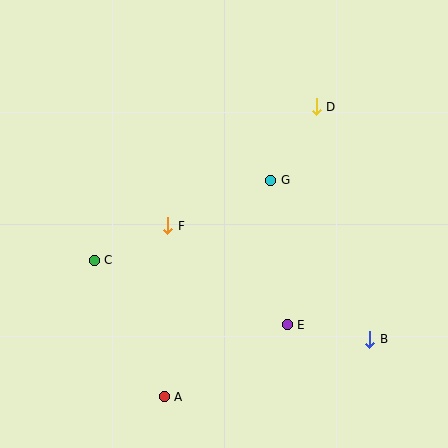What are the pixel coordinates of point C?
Point C is at (94, 260).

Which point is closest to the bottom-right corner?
Point B is closest to the bottom-right corner.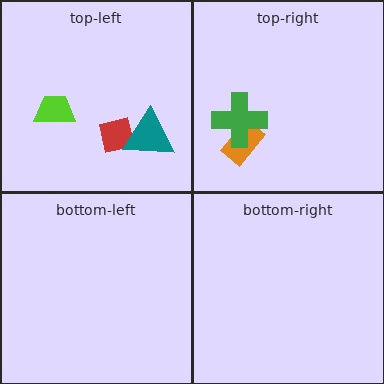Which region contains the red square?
The top-left region.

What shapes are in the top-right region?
The orange rectangle, the green cross.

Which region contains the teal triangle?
The top-left region.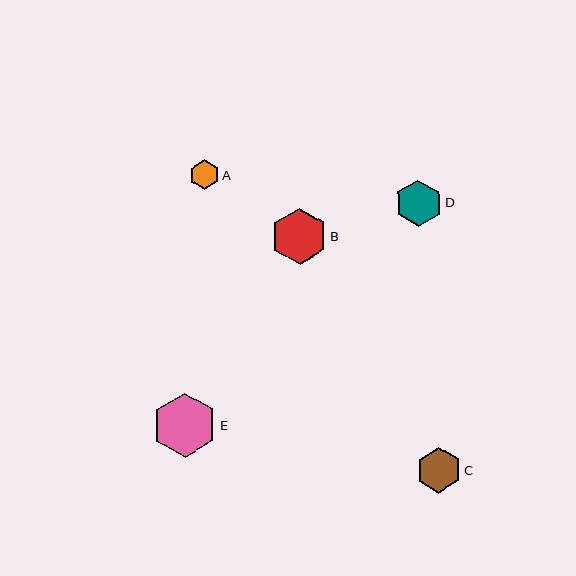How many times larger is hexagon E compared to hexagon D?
Hexagon E is approximately 1.4 times the size of hexagon D.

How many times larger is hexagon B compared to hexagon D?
Hexagon B is approximately 1.2 times the size of hexagon D.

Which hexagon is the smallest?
Hexagon A is the smallest with a size of approximately 29 pixels.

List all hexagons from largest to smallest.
From largest to smallest: E, B, D, C, A.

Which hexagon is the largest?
Hexagon E is the largest with a size of approximately 65 pixels.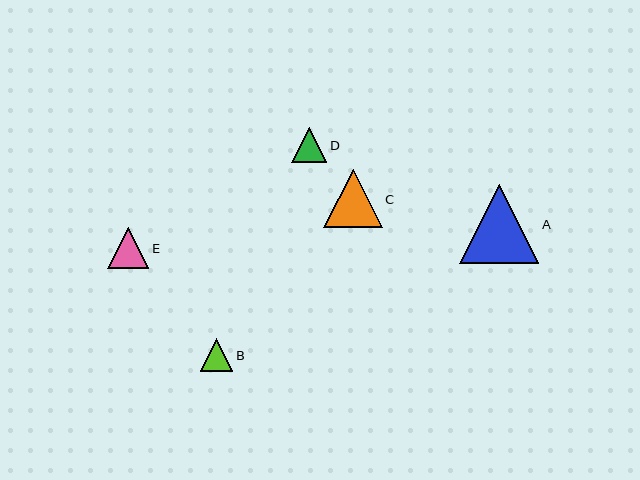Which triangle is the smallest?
Triangle B is the smallest with a size of approximately 32 pixels.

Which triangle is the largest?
Triangle A is the largest with a size of approximately 79 pixels.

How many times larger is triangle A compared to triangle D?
Triangle A is approximately 2.3 times the size of triangle D.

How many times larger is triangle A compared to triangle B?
Triangle A is approximately 2.5 times the size of triangle B.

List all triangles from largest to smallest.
From largest to smallest: A, C, E, D, B.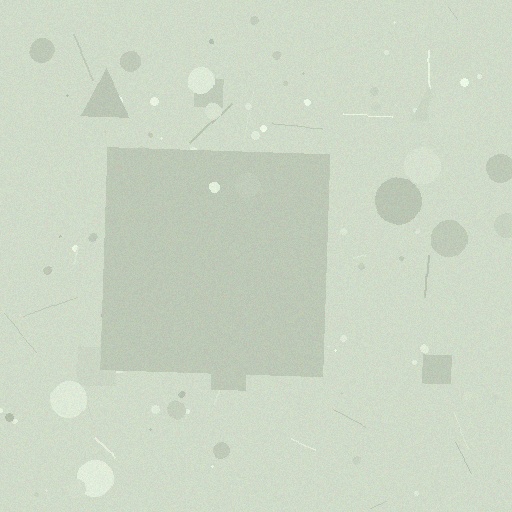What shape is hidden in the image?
A square is hidden in the image.